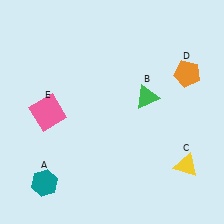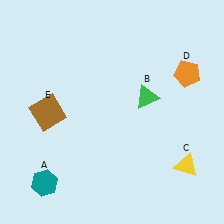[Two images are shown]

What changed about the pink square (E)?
In Image 1, E is pink. In Image 2, it changed to brown.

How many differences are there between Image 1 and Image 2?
There is 1 difference between the two images.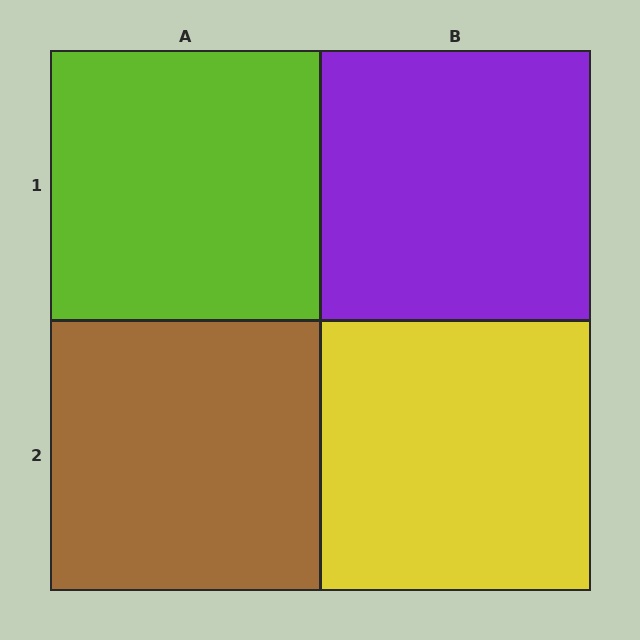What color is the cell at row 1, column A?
Lime.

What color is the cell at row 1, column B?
Purple.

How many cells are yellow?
1 cell is yellow.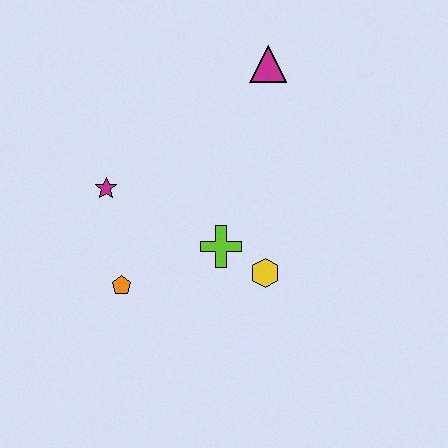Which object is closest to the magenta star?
The orange pentagon is closest to the magenta star.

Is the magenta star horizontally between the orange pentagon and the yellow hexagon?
No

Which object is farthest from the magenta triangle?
The orange pentagon is farthest from the magenta triangle.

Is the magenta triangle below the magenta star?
No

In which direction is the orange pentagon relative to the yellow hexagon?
The orange pentagon is to the left of the yellow hexagon.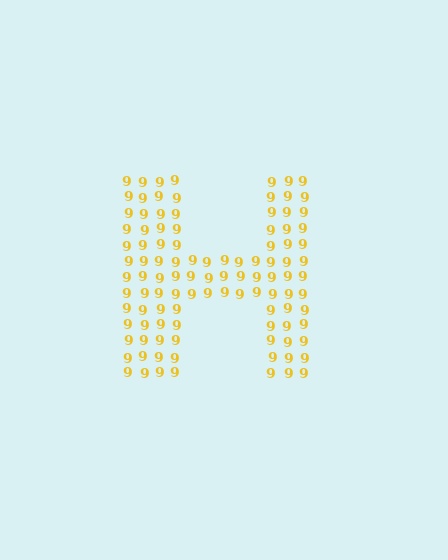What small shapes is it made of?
It is made of small digit 9's.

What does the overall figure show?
The overall figure shows the letter H.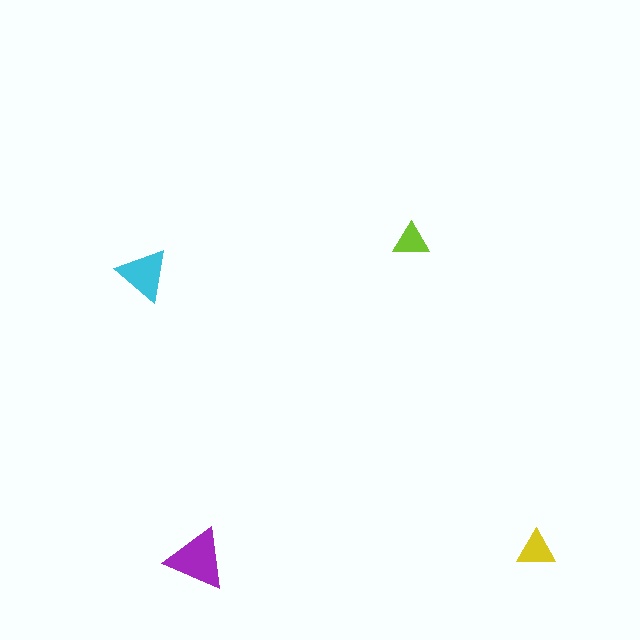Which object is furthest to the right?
The yellow triangle is rightmost.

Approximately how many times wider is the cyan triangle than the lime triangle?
About 1.5 times wider.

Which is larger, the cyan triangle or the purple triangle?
The purple one.